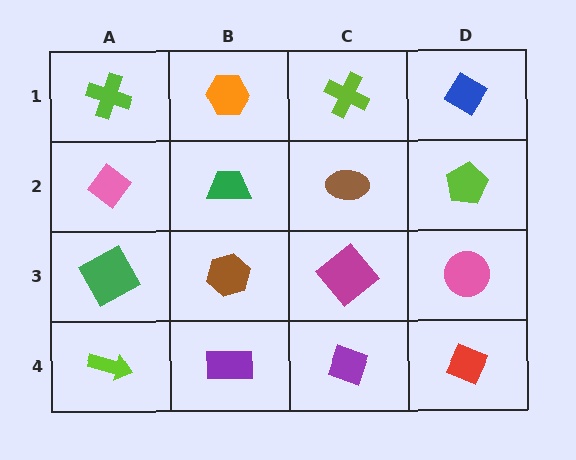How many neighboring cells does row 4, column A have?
2.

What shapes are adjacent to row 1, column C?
A brown ellipse (row 2, column C), an orange hexagon (row 1, column B), a blue diamond (row 1, column D).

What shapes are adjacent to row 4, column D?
A pink circle (row 3, column D), a purple diamond (row 4, column C).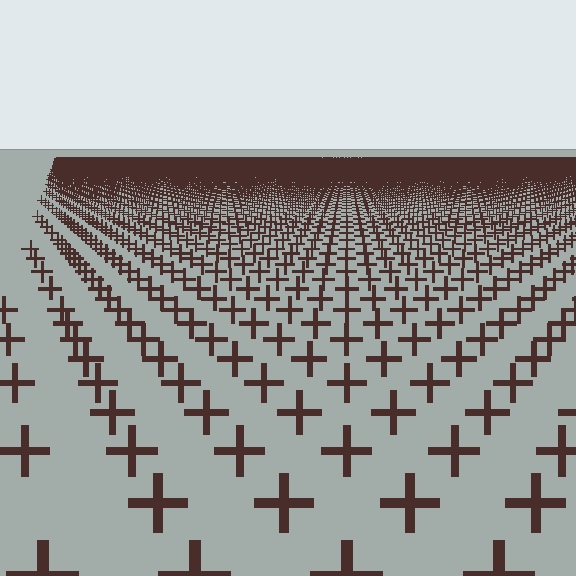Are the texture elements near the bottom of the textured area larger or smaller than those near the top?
Larger. Near the bottom, elements are closer to the viewer and appear at a bigger on-screen size.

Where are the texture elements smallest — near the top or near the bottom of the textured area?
Near the top.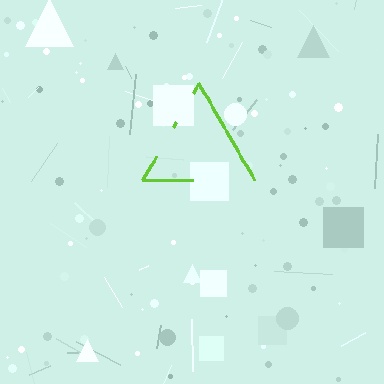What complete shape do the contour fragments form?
The contour fragments form a triangle.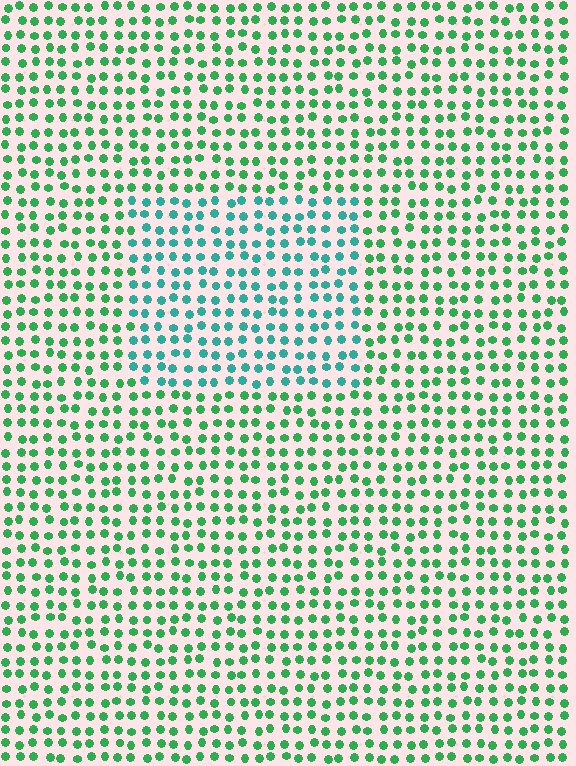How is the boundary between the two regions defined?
The boundary is defined purely by a slight shift in hue (about 34 degrees). Spacing, size, and orientation are identical on both sides.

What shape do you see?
I see a rectangle.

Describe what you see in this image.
The image is filled with small green elements in a uniform arrangement. A rectangle-shaped region is visible where the elements are tinted to a slightly different hue, forming a subtle color boundary.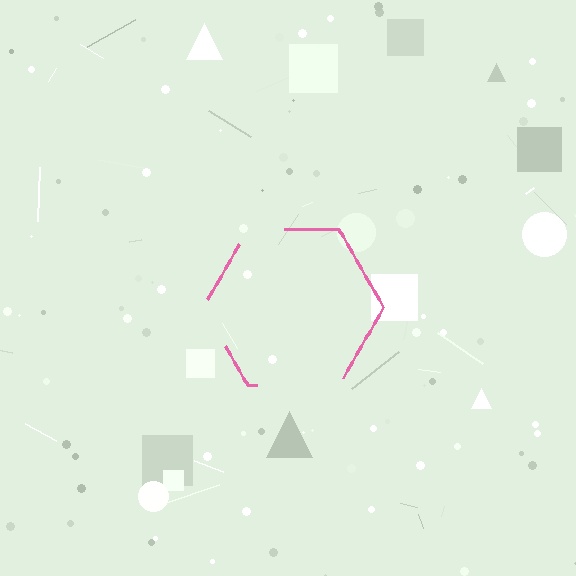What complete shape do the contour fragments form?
The contour fragments form a hexagon.